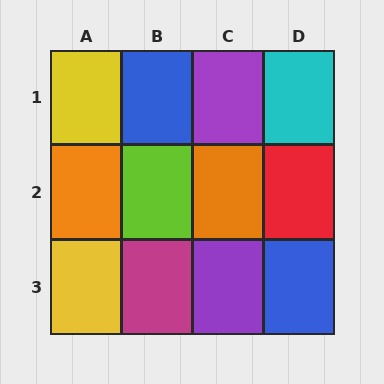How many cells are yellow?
2 cells are yellow.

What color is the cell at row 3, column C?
Purple.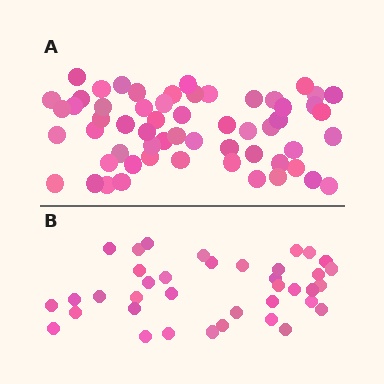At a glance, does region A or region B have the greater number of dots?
Region A (the top region) has more dots.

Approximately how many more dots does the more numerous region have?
Region A has approximately 20 more dots than region B.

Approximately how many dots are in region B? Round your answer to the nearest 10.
About 40 dots. (The exact count is 38, which rounds to 40.)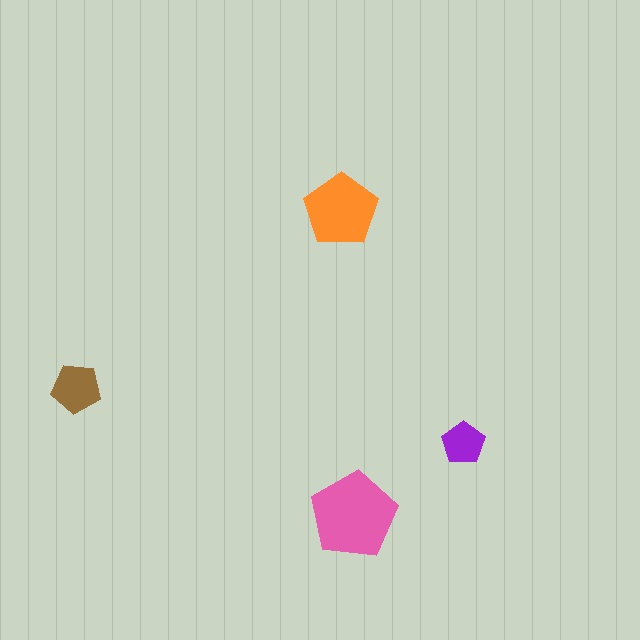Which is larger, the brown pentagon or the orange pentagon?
The orange one.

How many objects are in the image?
There are 4 objects in the image.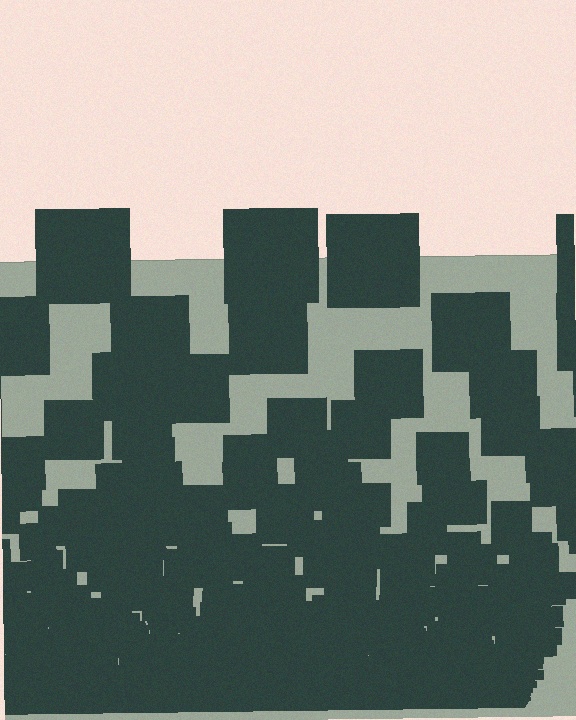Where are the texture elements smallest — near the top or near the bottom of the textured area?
Near the bottom.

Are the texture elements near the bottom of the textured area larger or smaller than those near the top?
Smaller. The gradient is inverted — elements near the bottom are smaller and denser.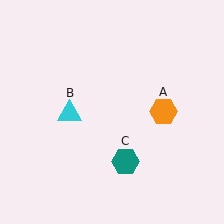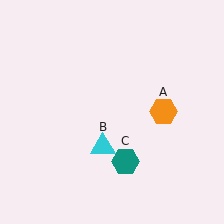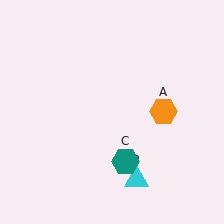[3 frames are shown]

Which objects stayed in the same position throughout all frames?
Orange hexagon (object A) and teal hexagon (object C) remained stationary.